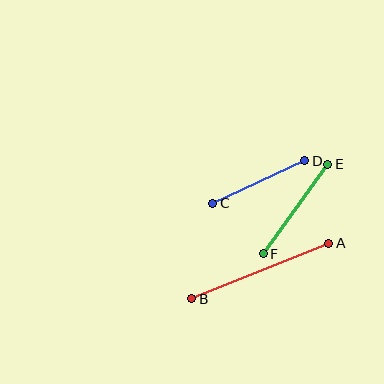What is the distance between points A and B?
The distance is approximately 148 pixels.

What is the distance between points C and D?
The distance is approximately 102 pixels.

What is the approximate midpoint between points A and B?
The midpoint is at approximately (260, 271) pixels.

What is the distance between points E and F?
The distance is approximately 110 pixels.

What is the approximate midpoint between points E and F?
The midpoint is at approximately (295, 209) pixels.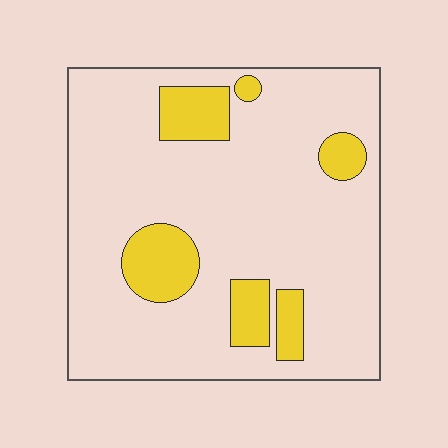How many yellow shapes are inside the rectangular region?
6.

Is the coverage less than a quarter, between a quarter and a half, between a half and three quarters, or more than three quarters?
Less than a quarter.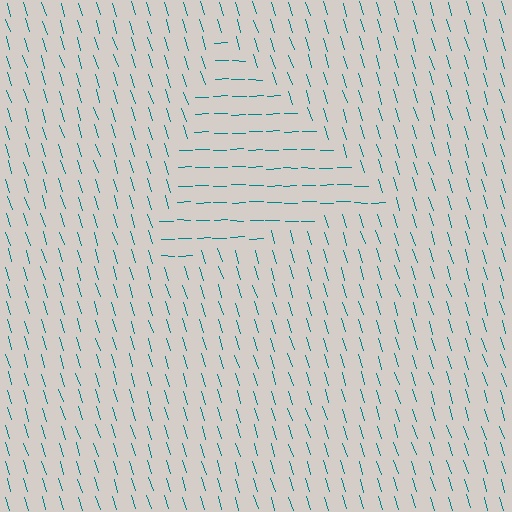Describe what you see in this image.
The image is filled with small teal line segments. A triangle region in the image has lines oriented differently from the surrounding lines, creating a visible texture boundary.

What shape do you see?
I see a triangle.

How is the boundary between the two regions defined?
The boundary is defined purely by a change in line orientation (approximately 74 degrees difference). All lines are the same color and thickness.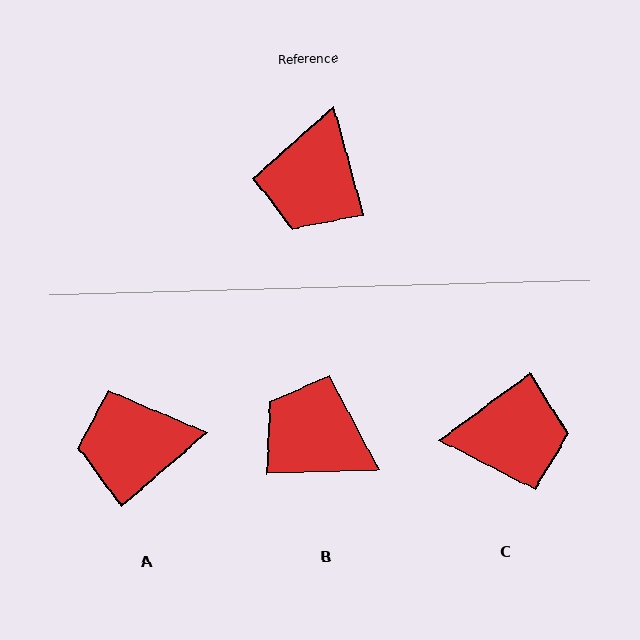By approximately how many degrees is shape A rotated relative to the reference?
Approximately 65 degrees clockwise.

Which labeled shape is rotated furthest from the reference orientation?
C, about 111 degrees away.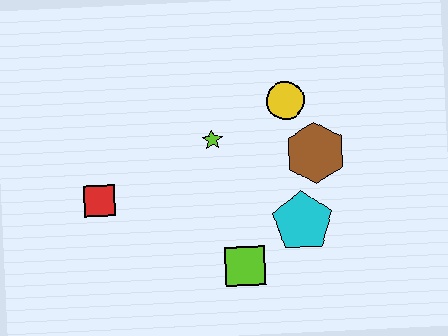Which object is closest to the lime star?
The yellow circle is closest to the lime star.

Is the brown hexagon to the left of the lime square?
No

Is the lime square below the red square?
Yes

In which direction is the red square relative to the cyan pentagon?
The red square is to the left of the cyan pentagon.